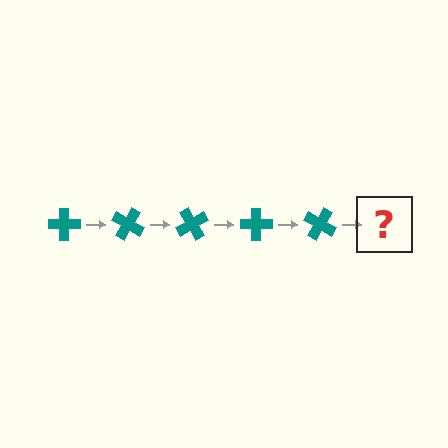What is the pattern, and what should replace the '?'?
The pattern is that the cross rotates 30 degrees each step. The '?' should be a teal cross rotated 150 degrees.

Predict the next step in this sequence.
The next step is a teal cross rotated 150 degrees.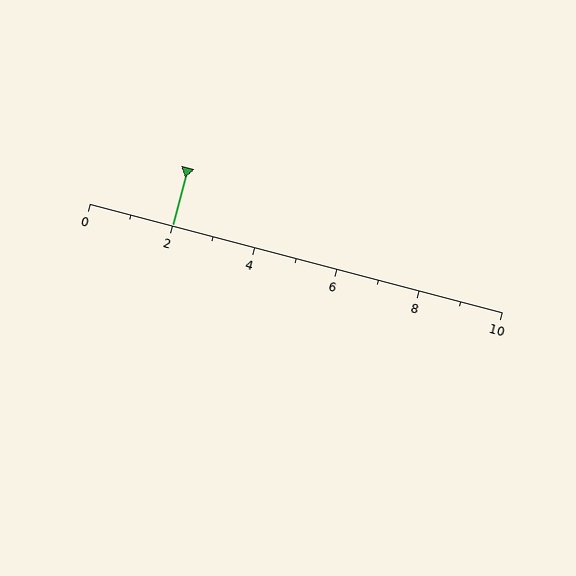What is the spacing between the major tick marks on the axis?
The major ticks are spaced 2 apart.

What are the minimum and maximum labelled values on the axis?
The axis runs from 0 to 10.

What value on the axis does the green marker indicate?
The marker indicates approximately 2.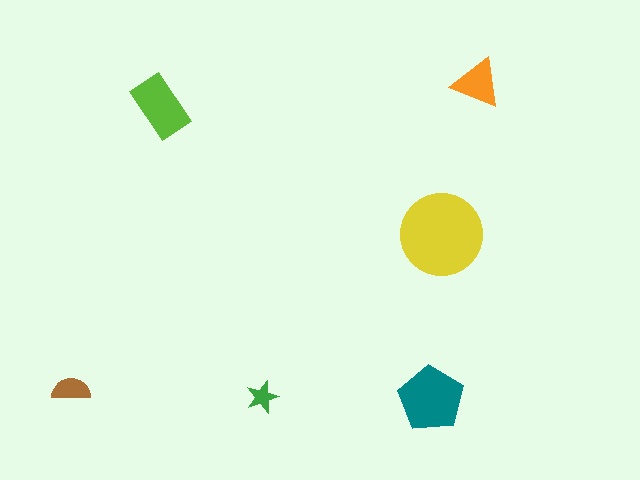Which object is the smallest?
The green star.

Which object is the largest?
The yellow circle.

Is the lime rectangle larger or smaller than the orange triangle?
Larger.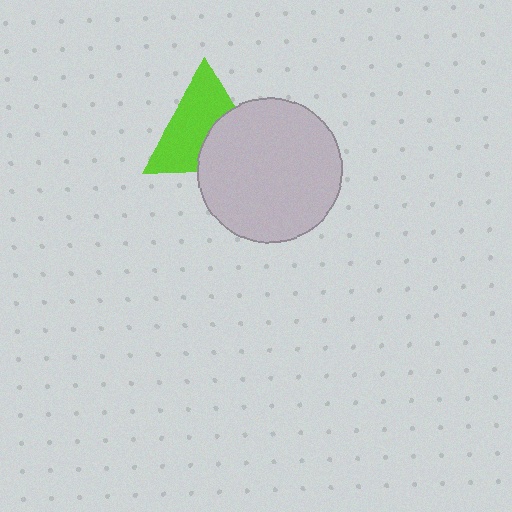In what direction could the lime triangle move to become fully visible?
The lime triangle could move toward the upper-left. That would shift it out from behind the light gray circle entirely.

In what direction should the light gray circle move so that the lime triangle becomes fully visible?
The light gray circle should move toward the lower-right. That is the shortest direction to clear the overlap and leave the lime triangle fully visible.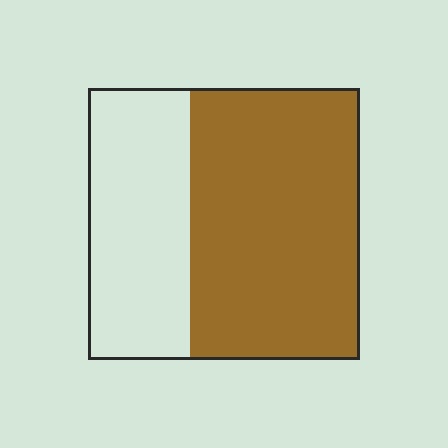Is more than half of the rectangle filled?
Yes.